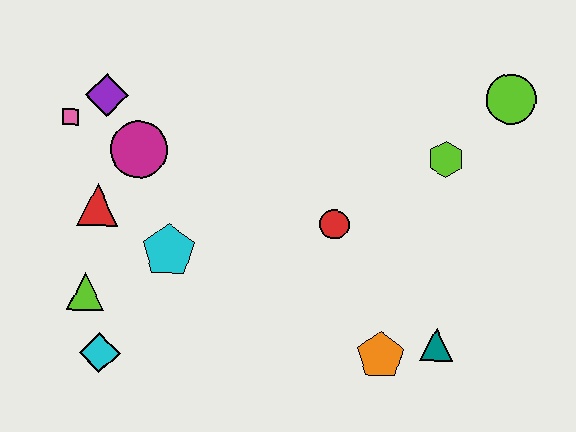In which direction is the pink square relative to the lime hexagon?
The pink square is to the left of the lime hexagon.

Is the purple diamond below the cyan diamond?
No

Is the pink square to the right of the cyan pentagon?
No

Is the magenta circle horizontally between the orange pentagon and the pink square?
Yes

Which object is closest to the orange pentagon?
The teal triangle is closest to the orange pentagon.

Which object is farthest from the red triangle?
The lime circle is farthest from the red triangle.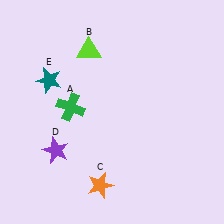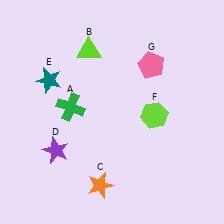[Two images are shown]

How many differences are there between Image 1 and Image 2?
There are 2 differences between the two images.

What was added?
A lime hexagon (F), a pink pentagon (G) were added in Image 2.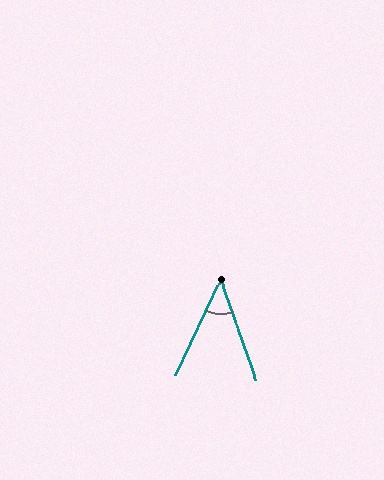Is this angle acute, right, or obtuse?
It is acute.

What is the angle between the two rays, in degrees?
Approximately 45 degrees.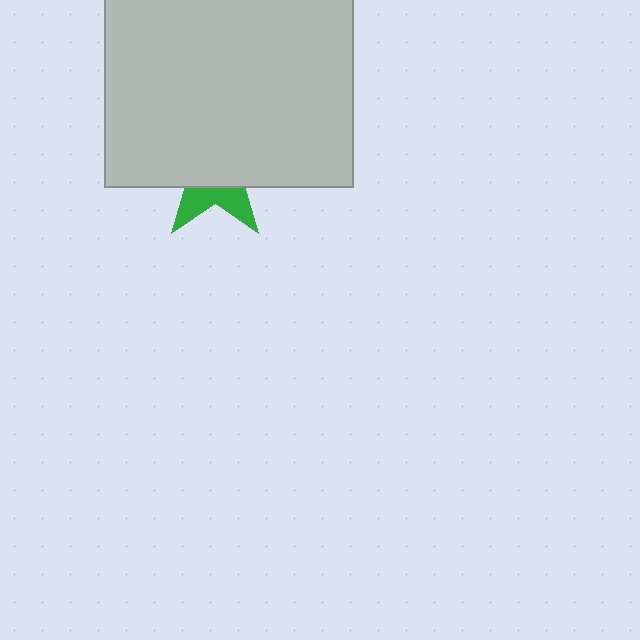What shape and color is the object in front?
The object in front is a light gray square.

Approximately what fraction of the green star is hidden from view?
Roughly 68% of the green star is hidden behind the light gray square.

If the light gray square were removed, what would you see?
You would see the complete green star.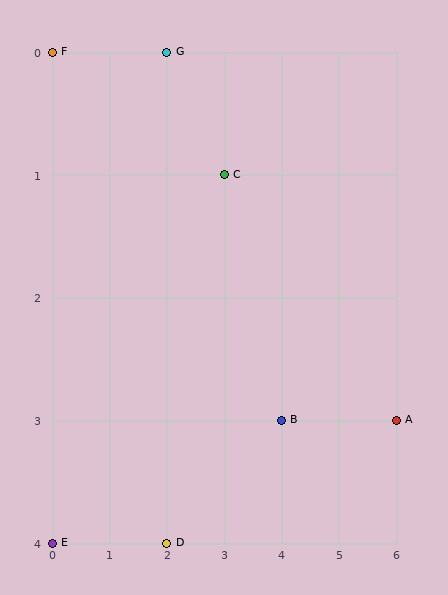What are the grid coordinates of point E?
Point E is at grid coordinates (0, 4).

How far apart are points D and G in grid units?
Points D and G are 4 rows apart.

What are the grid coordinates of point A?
Point A is at grid coordinates (6, 3).